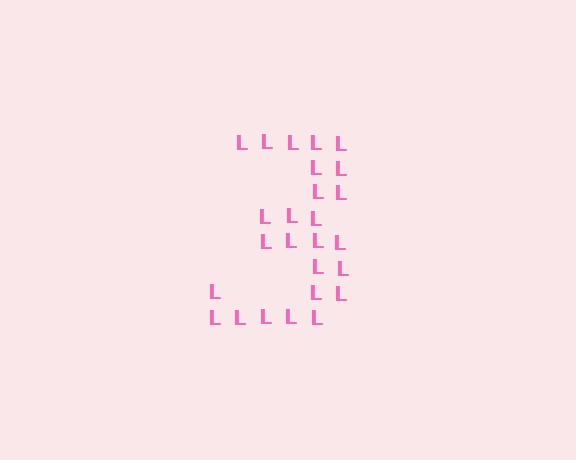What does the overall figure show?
The overall figure shows the digit 3.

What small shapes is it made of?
It is made of small letter L's.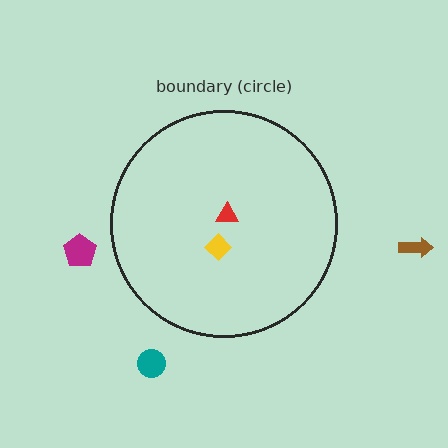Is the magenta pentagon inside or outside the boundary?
Outside.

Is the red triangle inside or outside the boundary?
Inside.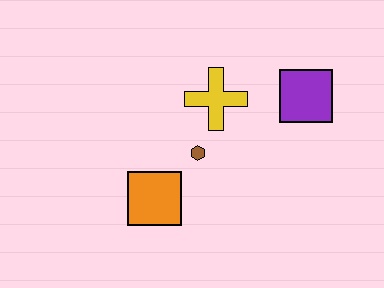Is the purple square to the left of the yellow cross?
No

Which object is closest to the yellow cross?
The brown hexagon is closest to the yellow cross.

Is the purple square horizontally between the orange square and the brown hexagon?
No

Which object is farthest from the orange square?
The purple square is farthest from the orange square.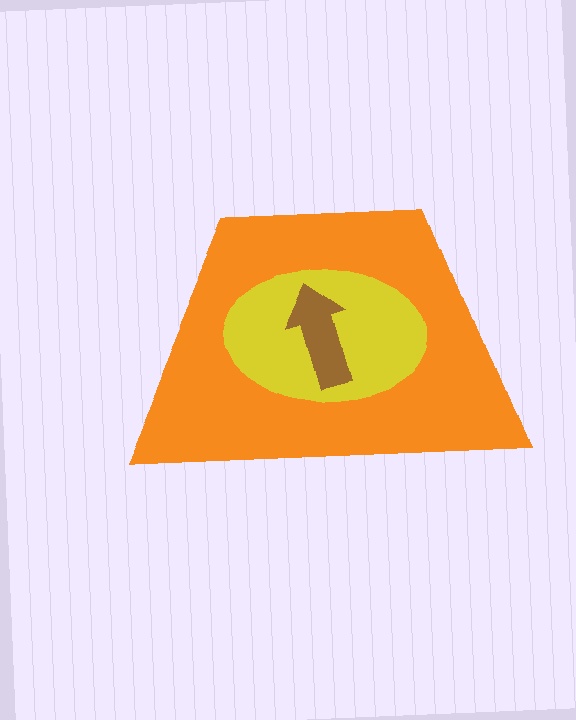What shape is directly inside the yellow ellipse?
The brown arrow.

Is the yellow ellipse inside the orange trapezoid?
Yes.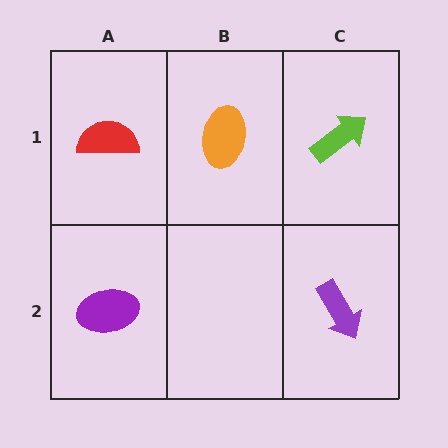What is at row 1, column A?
A red semicircle.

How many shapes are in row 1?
3 shapes.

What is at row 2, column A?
A purple ellipse.